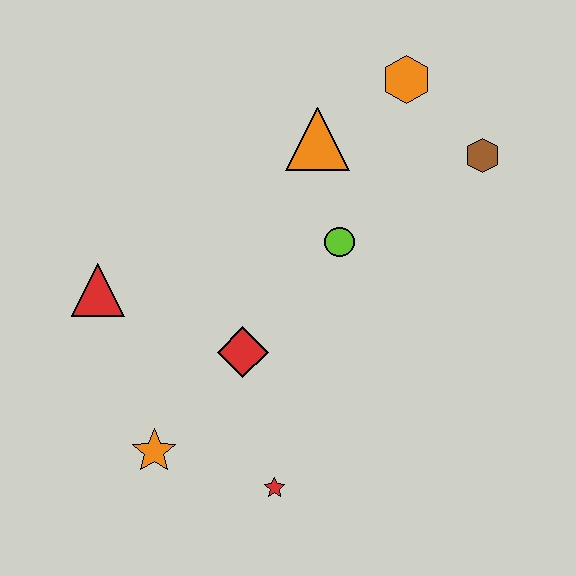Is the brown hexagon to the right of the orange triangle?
Yes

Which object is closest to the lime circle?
The orange triangle is closest to the lime circle.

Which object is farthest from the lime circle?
The orange star is farthest from the lime circle.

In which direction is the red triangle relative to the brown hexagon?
The red triangle is to the left of the brown hexagon.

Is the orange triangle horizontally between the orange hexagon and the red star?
Yes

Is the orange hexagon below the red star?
No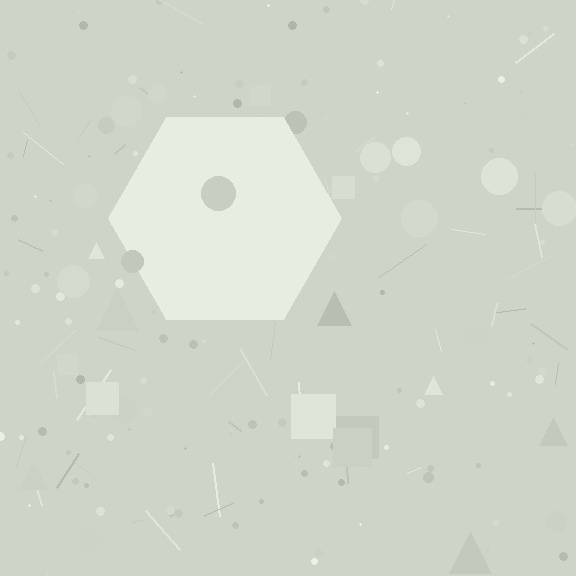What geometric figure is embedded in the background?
A hexagon is embedded in the background.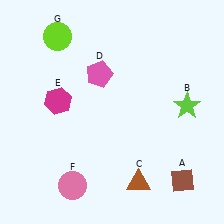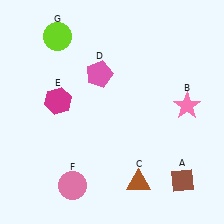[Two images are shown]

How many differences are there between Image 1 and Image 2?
There is 1 difference between the two images.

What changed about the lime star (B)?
In Image 1, B is lime. In Image 2, it changed to pink.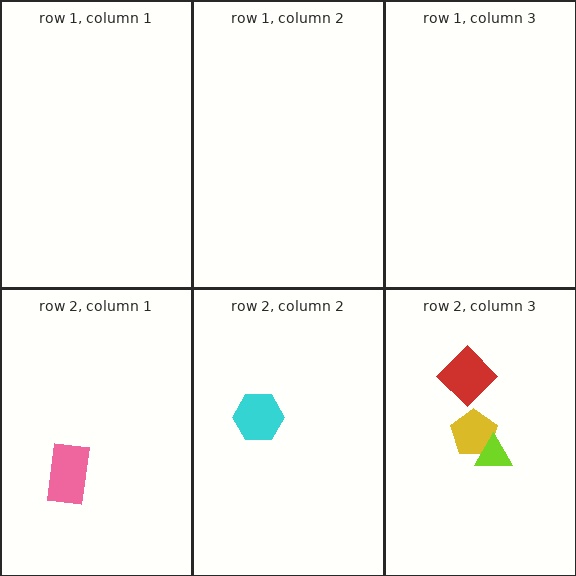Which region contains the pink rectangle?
The row 2, column 1 region.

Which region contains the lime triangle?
The row 2, column 3 region.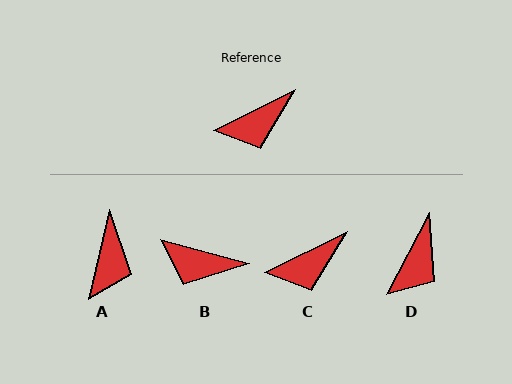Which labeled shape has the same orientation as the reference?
C.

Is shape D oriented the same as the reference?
No, it is off by about 35 degrees.